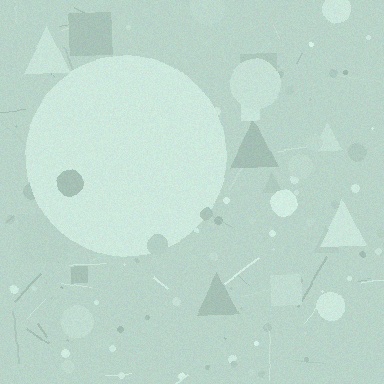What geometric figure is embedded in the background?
A circle is embedded in the background.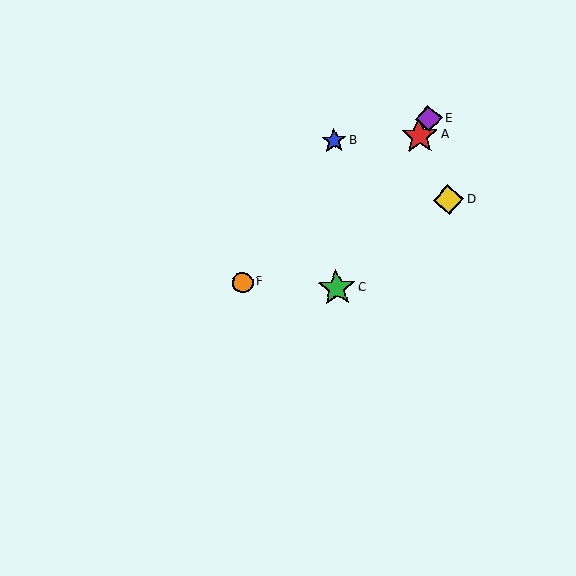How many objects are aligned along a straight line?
3 objects (A, C, E) are aligned along a straight line.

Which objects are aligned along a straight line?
Objects A, C, E are aligned along a straight line.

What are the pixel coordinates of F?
Object F is at (242, 283).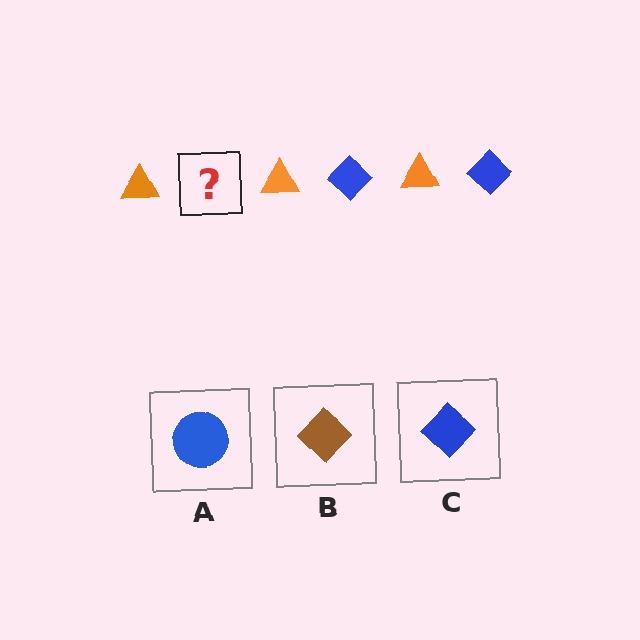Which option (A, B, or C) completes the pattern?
C.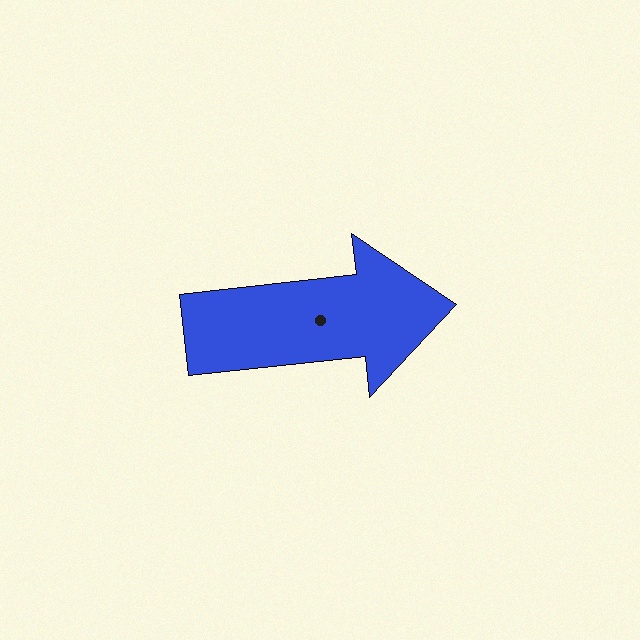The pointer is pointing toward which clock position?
Roughly 3 o'clock.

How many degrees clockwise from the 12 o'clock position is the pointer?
Approximately 84 degrees.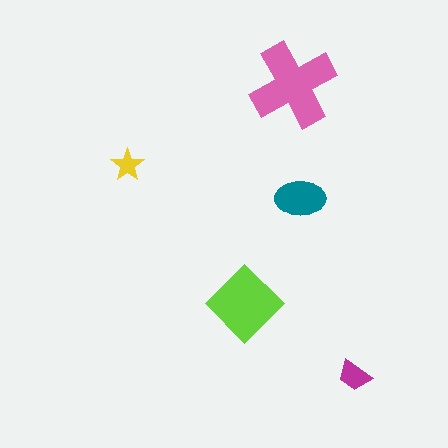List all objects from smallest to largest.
The yellow star, the magenta trapezoid, the teal ellipse, the lime diamond, the pink cross.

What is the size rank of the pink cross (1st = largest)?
1st.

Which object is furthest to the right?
The magenta trapezoid is rightmost.